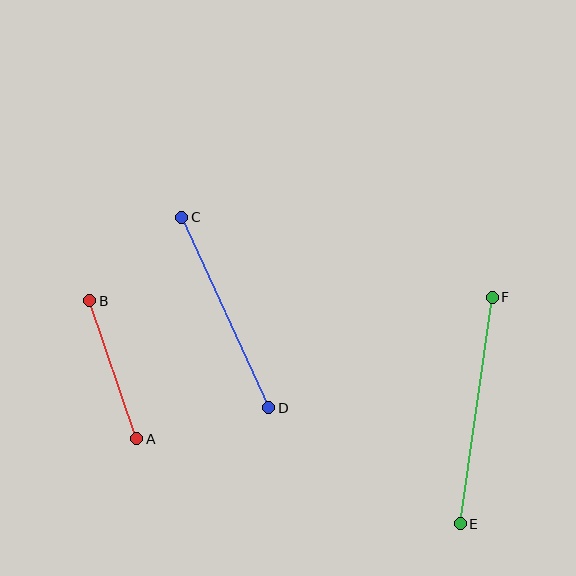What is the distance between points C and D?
The distance is approximately 210 pixels.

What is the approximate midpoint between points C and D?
The midpoint is at approximately (225, 313) pixels.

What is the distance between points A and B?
The distance is approximately 146 pixels.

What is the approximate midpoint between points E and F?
The midpoint is at approximately (476, 411) pixels.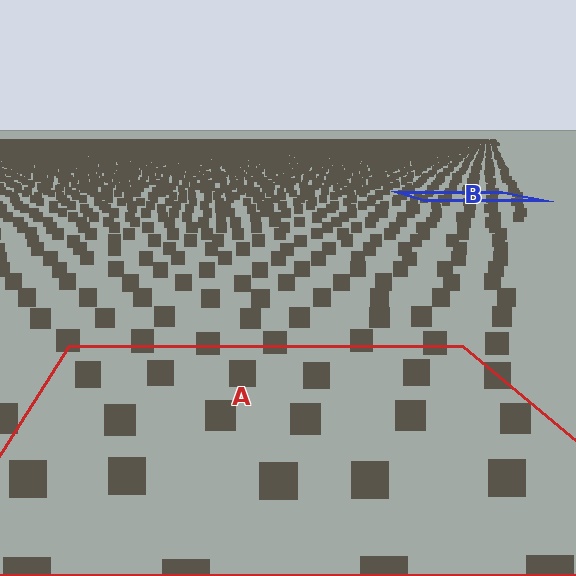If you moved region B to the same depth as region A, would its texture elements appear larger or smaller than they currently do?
They would appear larger. At a closer depth, the same texture elements are projected at a bigger on-screen size.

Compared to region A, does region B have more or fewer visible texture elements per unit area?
Region B has more texture elements per unit area — they are packed more densely because it is farther away.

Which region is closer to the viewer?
Region A is closer. The texture elements there are larger and more spread out.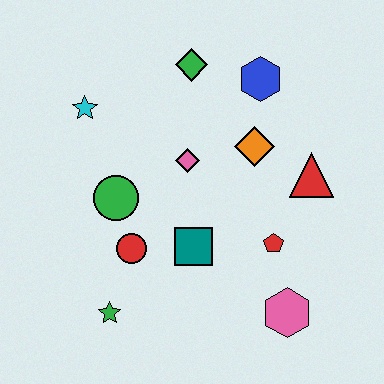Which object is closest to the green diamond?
The blue hexagon is closest to the green diamond.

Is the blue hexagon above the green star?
Yes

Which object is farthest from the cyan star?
The pink hexagon is farthest from the cyan star.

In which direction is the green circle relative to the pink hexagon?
The green circle is to the left of the pink hexagon.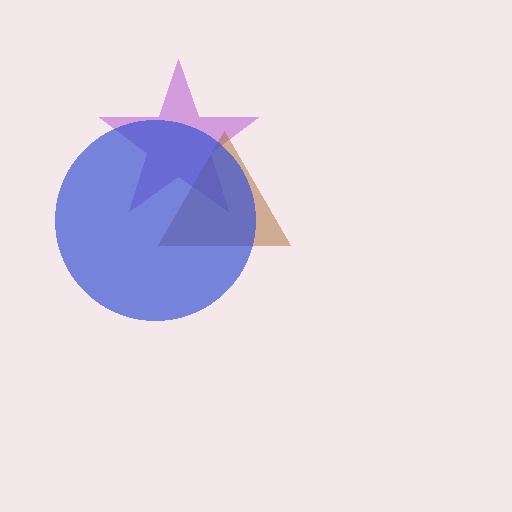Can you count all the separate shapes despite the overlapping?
Yes, there are 3 separate shapes.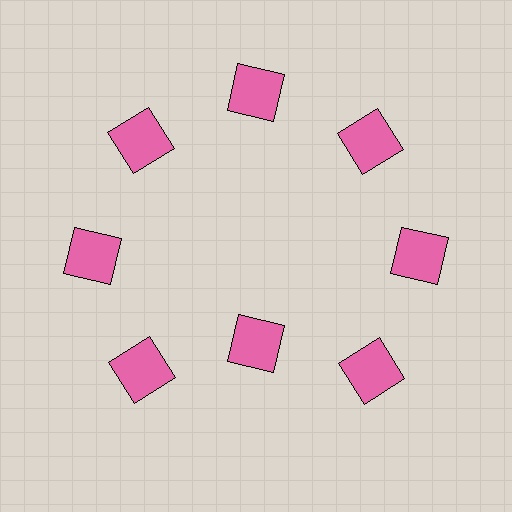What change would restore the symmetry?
The symmetry would be restored by moving it outward, back onto the ring so that all 8 squares sit at equal angles and equal distance from the center.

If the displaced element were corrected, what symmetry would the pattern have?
It would have 8-fold rotational symmetry — the pattern would map onto itself every 45 degrees.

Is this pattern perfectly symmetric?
No. The 8 pink squares are arranged in a ring, but one element near the 6 o'clock position is pulled inward toward the center, breaking the 8-fold rotational symmetry.